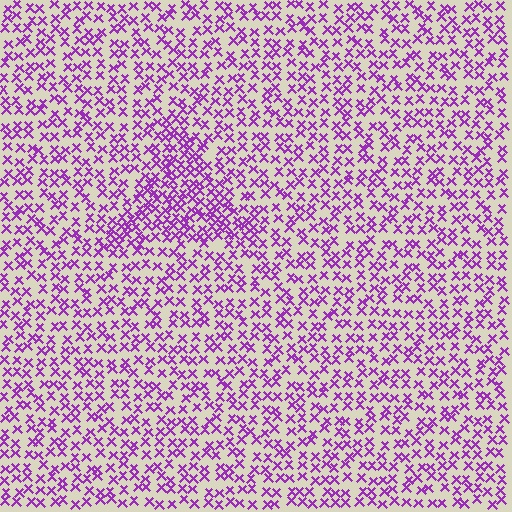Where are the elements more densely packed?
The elements are more densely packed inside the triangle boundary.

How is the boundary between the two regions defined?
The boundary is defined by a change in element density (approximately 1.8x ratio). All elements are the same color, size, and shape.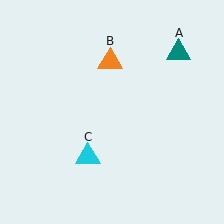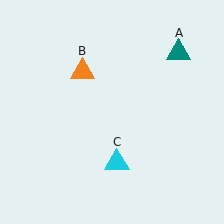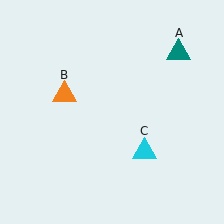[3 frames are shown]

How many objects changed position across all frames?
2 objects changed position: orange triangle (object B), cyan triangle (object C).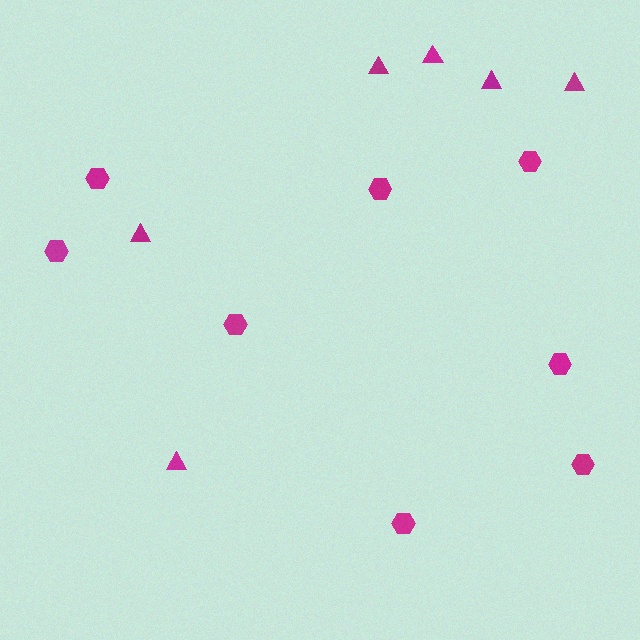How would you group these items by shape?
There are 2 groups: one group of triangles (6) and one group of hexagons (8).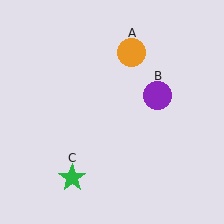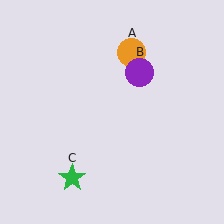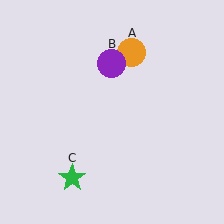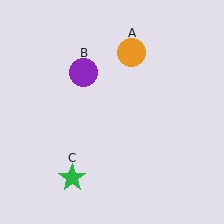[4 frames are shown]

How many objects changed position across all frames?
1 object changed position: purple circle (object B).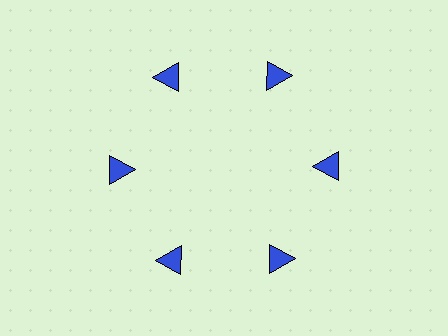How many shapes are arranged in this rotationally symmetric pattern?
There are 6 shapes, arranged in 6 groups of 1.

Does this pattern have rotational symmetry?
Yes, this pattern has 6-fold rotational symmetry. It looks the same after rotating 60 degrees around the center.